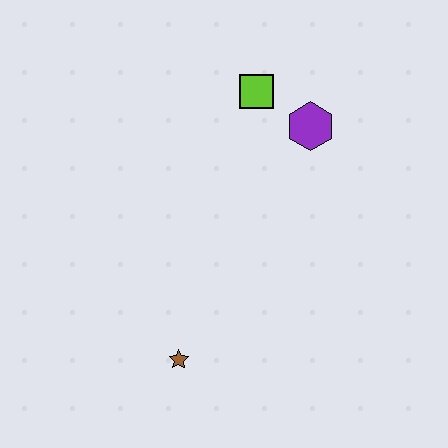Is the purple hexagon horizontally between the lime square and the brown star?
No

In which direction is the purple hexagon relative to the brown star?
The purple hexagon is above the brown star.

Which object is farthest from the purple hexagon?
The brown star is farthest from the purple hexagon.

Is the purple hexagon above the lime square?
No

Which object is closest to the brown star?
The purple hexagon is closest to the brown star.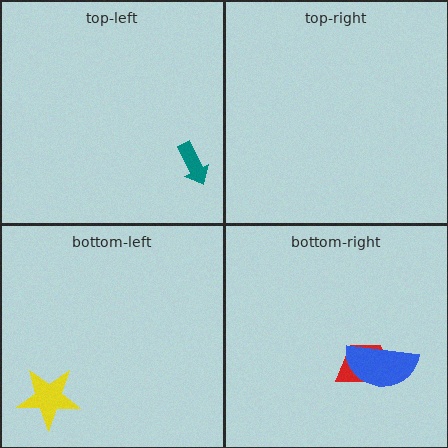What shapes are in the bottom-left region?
The yellow star.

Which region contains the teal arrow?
The top-left region.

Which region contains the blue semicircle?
The bottom-right region.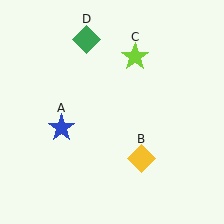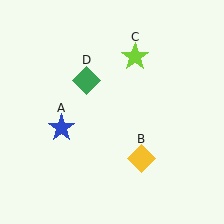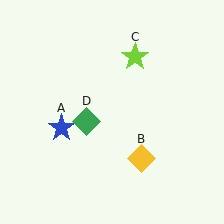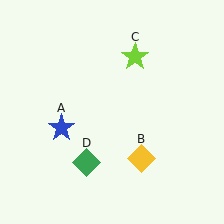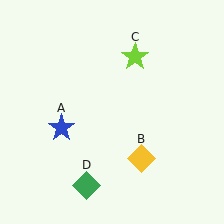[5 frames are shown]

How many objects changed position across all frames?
1 object changed position: green diamond (object D).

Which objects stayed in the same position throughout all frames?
Blue star (object A) and yellow diamond (object B) and lime star (object C) remained stationary.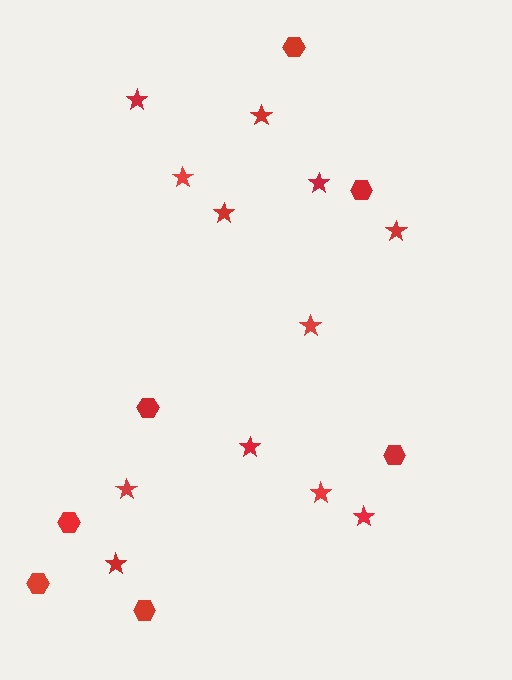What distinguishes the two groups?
There are 2 groups: one group of stars (12) and one group of hexagons (7).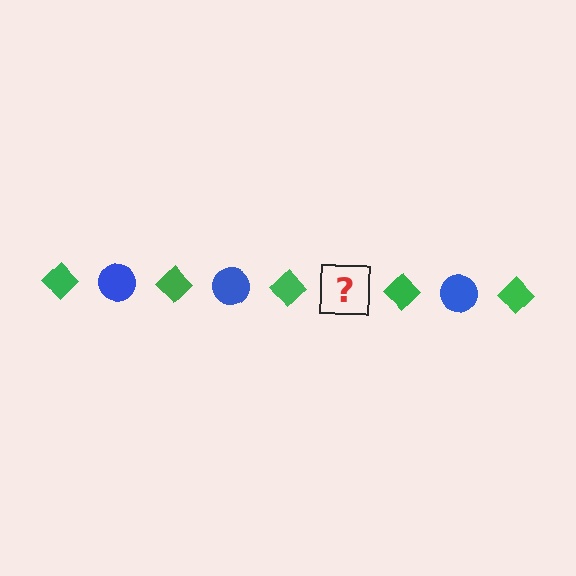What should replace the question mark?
The question mark should be replaced with a blue circle.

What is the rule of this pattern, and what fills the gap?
The rule is that the pattern alternates between green diamond and blue circle. The gap should be filled with a blue circle.